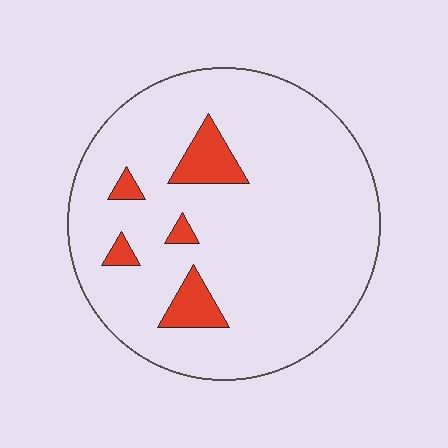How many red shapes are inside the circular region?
5.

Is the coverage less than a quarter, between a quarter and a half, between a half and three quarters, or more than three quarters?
Less than a quarter.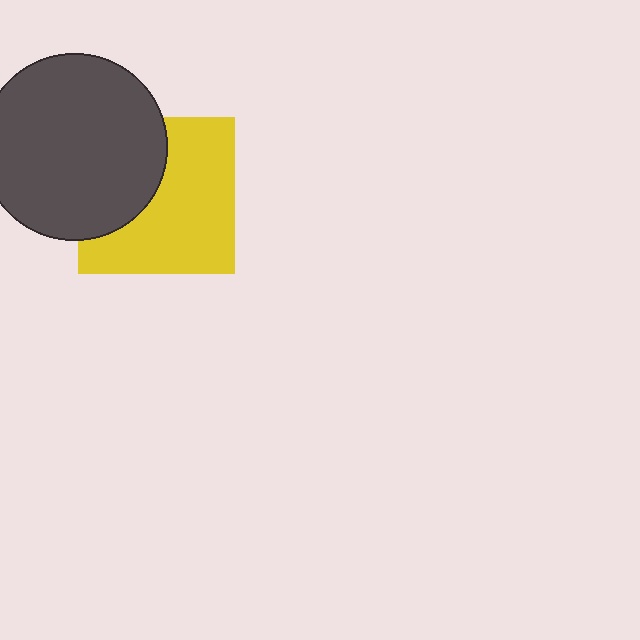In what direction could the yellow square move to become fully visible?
The yellow square could move right. That would shift it out from behind the dark gray circle entirely.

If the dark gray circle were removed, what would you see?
You would see the complete yellow square.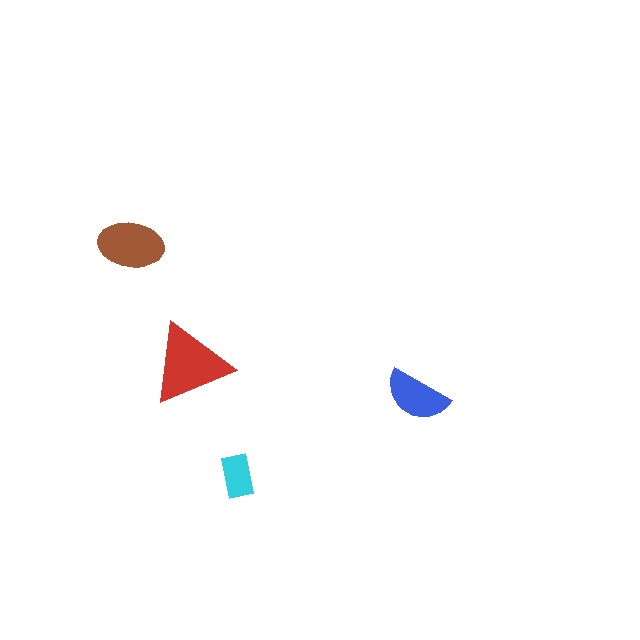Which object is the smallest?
The cyan rectangle.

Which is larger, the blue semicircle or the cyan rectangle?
The blue semicircle.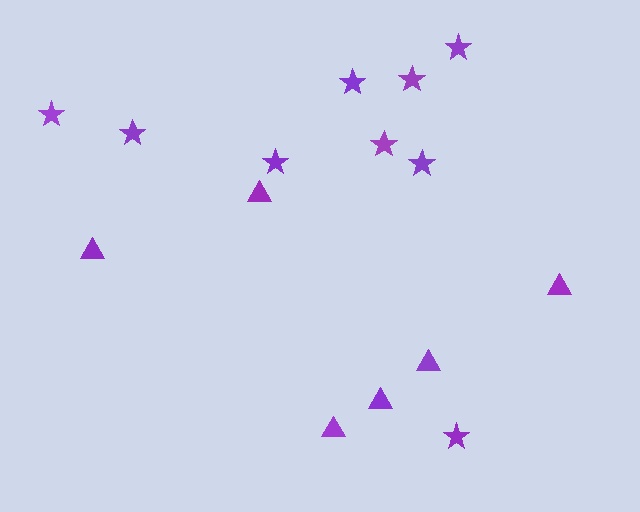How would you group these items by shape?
There are 2 groups: one group of triangles (6) and one group of stars (9).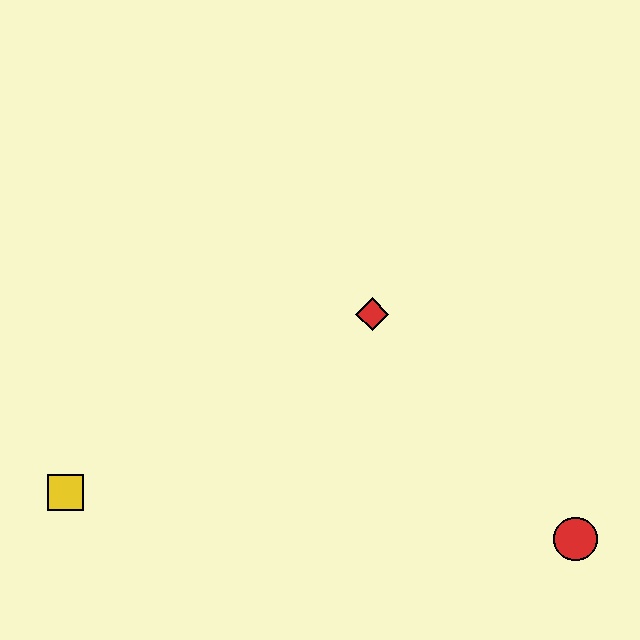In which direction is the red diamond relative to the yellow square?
The red diamond is to the right of the yellow square.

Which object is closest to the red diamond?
The red circle is closest to the red diamond.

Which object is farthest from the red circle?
The yellow square is farthest from the red circle.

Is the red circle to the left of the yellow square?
No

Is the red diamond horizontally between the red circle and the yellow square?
Yes